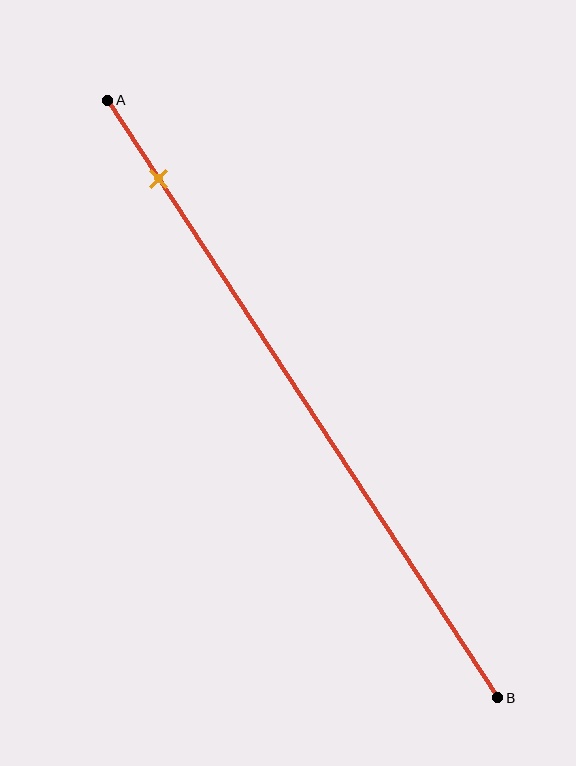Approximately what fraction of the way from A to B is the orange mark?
The orange mark is approximately 15% of the way from A to B.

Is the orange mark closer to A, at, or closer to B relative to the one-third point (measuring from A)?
The orange mark is closer to point A than the one-third point of segment AB.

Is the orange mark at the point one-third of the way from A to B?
No, the mark is at about 15% from A, not at the 33% one-third point.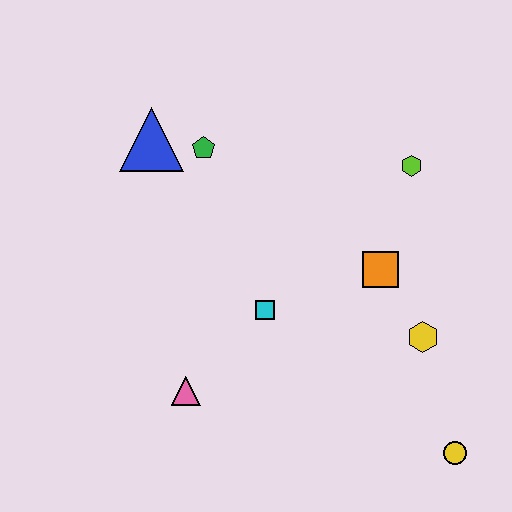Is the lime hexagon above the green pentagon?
No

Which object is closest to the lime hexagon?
The orange square is closest to the lime hexagon.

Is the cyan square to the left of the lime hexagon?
Yes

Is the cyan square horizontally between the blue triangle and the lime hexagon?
Yes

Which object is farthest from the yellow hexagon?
The blue triangle is farthest from the yellow hexagon.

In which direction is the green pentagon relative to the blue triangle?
The green pentagon is to the right of the blue triangle.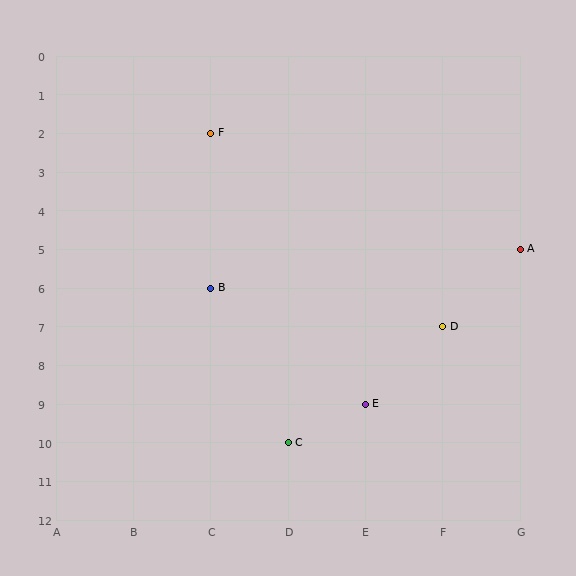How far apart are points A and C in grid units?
Points A and C are 3 columns and 5 rows apart (about 5.8 grid units diagonally).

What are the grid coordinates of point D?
Point D is at grid coordinates (F, 7).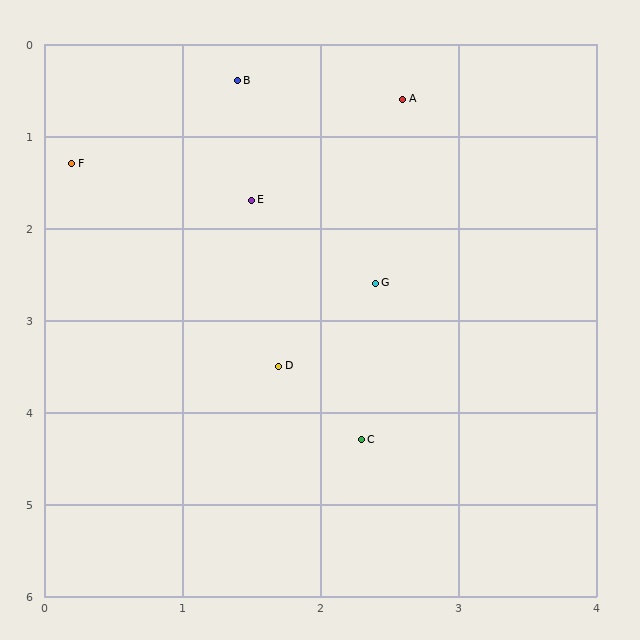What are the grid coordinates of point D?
Point D is at approximately (1.7, 3.5).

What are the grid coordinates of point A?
Point A is at approximately (2.6, 0.6).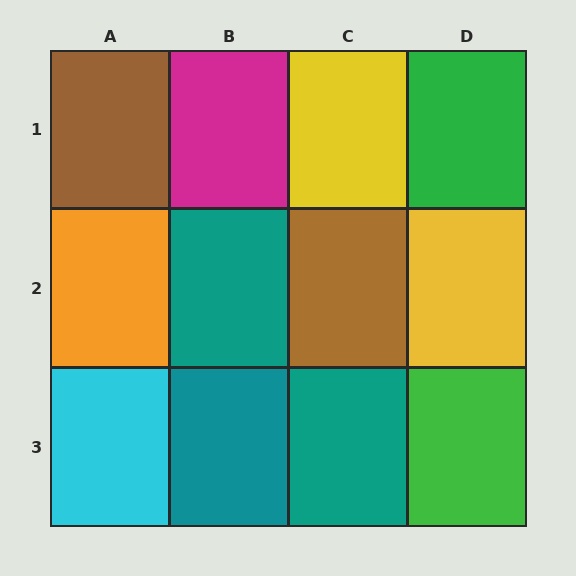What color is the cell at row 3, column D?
Green.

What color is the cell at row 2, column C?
Brown.